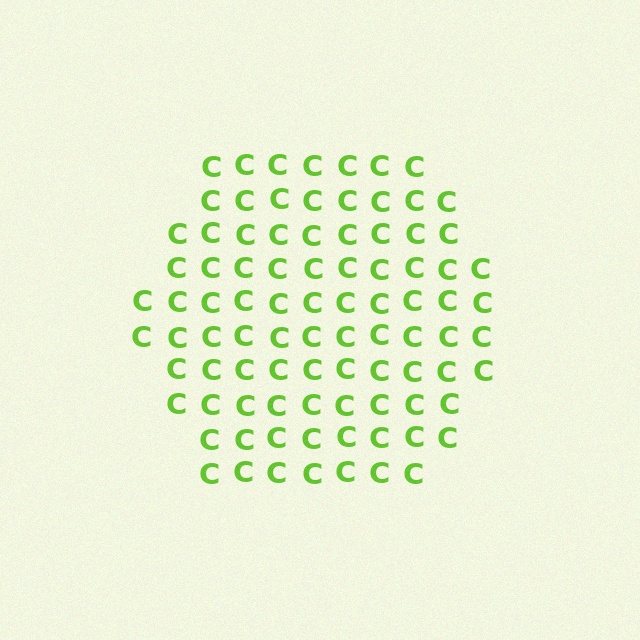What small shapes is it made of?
It is made of small letter C's.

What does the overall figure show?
The overall figure shows a hexagon.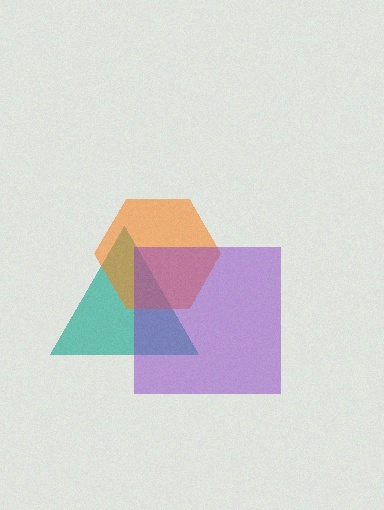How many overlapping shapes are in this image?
There are 3 overlapping shapes in the image.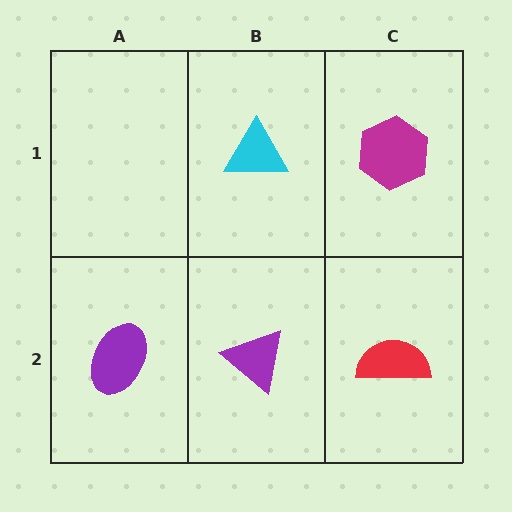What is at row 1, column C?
A magenta hexagon.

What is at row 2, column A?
A purple ellipse.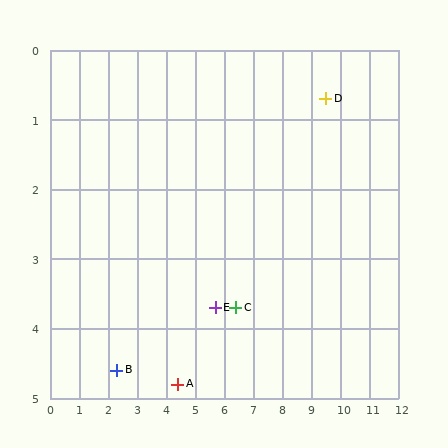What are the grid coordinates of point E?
Point E is at approximately (5.7, 3.7).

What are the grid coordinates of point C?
Point C is at approximately (6.4, 3.7).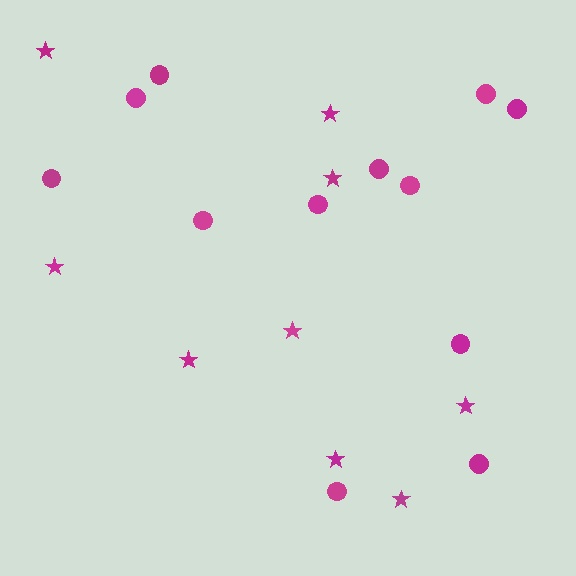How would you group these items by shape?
There are 2 groups: one group of circles (12) and one group of stars (9).